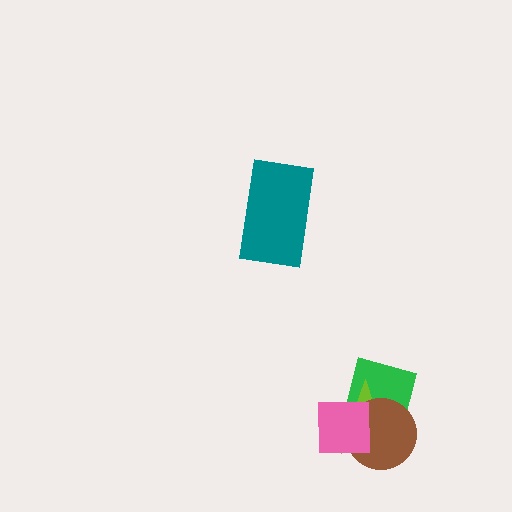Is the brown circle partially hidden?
Yes, it is partially covered by another shape.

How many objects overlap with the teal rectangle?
0 objects overlap with the teal rectangle.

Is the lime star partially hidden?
Yes, it is partially covered by another shape.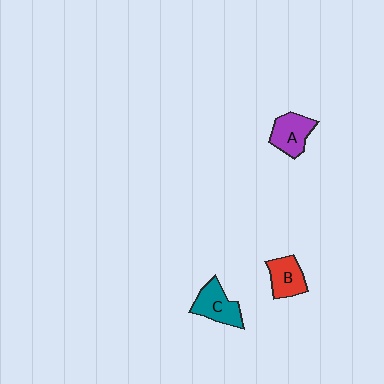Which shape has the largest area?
Shape C (teal).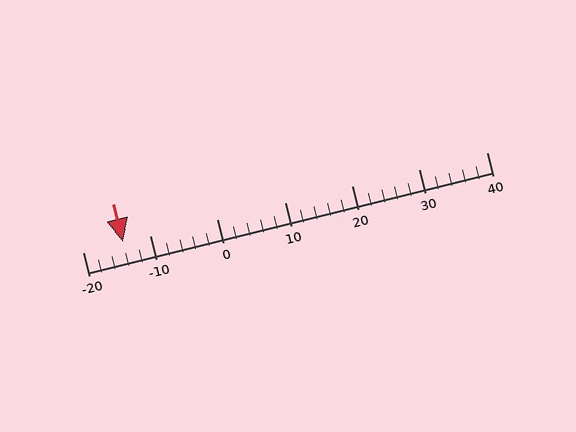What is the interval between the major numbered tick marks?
The major tick marks are spaced 10 units apart.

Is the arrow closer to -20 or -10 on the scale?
The arrow is closer to -10.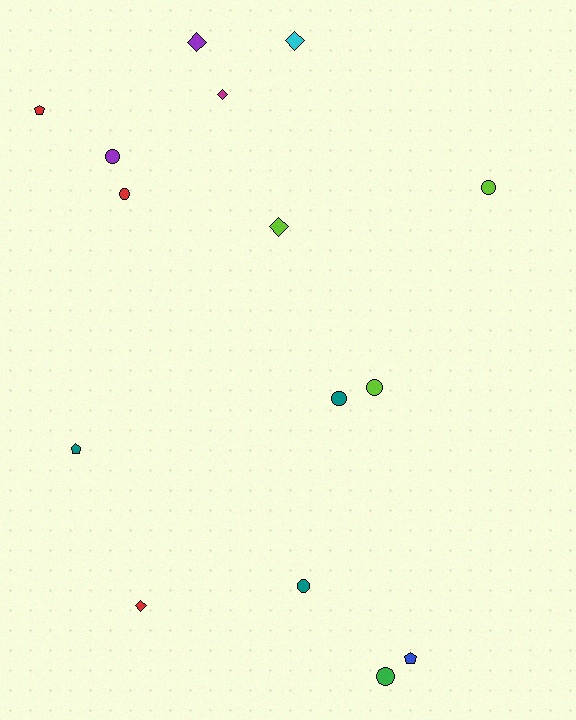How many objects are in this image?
There are 15 objects.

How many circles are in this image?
There are 7 circles.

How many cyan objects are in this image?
There is 1 cyan object.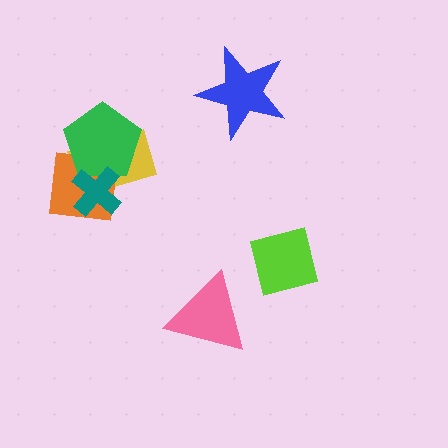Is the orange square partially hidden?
Yes, it is partially covered by another shape.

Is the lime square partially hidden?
No, no other shape covers it.